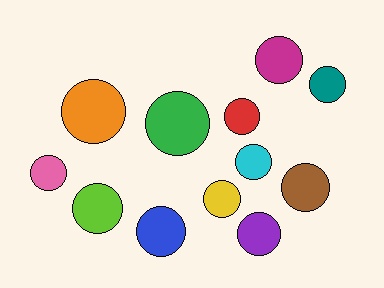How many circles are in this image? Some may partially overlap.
There are 12 circles.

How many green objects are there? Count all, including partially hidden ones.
There is 1 green object.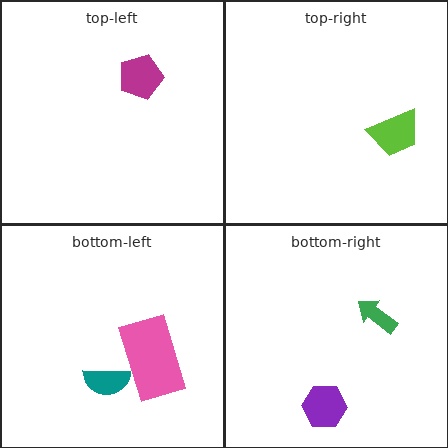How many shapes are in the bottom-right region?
2.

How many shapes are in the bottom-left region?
2.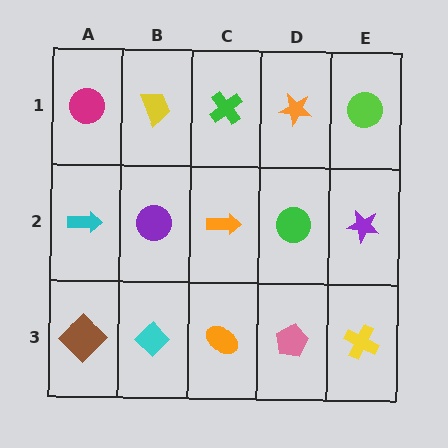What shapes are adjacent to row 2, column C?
A green cross (row 1, column C), an orange ellipse (row 3, column C), a purple circle (row 2, column B), a green circle (row 2, column D).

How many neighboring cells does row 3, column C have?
3.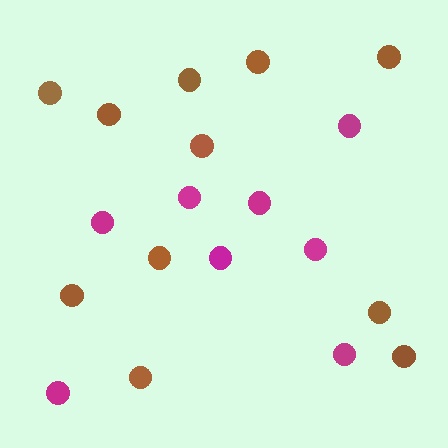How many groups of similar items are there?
There are 2 groups: one group of brown circles (11) and one group of magenta circles (8).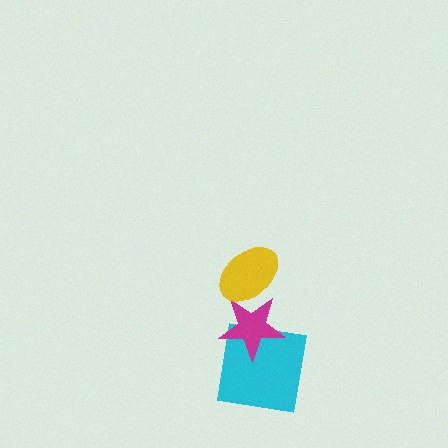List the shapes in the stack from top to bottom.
From top to bottom: the yellow ellipse, the magenta star, the cyan square.